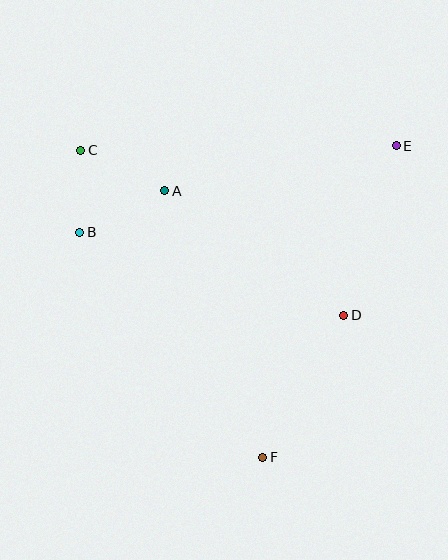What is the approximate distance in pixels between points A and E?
The distance between A and E is approximately 236 pixels.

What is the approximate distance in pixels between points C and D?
The distance between C and D is approximately 311 pixels.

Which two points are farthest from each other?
Points C and F are farthest from each other.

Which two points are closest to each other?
Points B and C are closest to each other.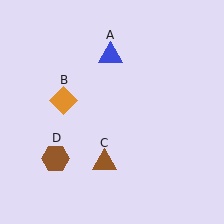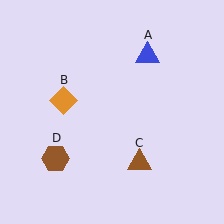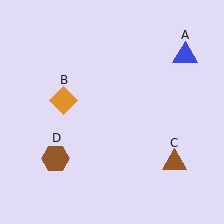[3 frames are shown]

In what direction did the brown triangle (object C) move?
The brown triangle (object C) moved right.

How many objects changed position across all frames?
2 objects changed position: blue triangle (object A), brown triangle (object C).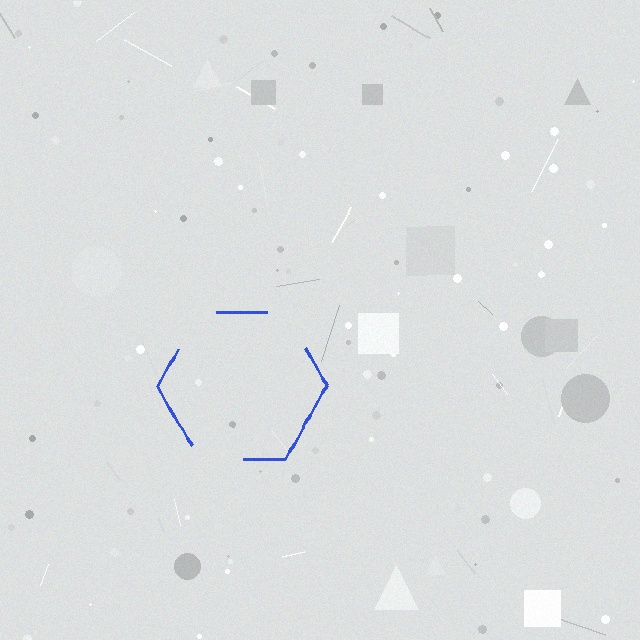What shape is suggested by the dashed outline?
The dashed outline suggests a hexagon.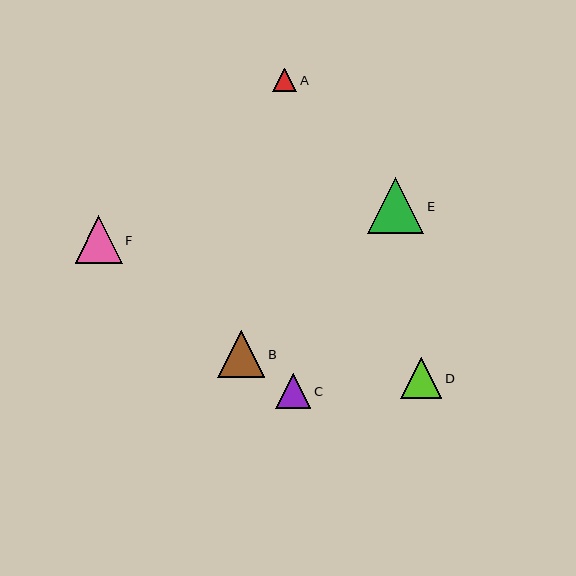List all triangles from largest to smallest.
From largest to smallest: E, F, B, D, C, A.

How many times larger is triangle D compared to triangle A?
Triangle D is approximately 1.7 times the size of triangle A.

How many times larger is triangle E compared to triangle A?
Triangle E is approximately 2.3 times the size of triangle A.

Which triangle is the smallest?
Triangle A is the smallest with a size of approximately 24 pixels.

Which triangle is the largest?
Triangle E is the largest with a size of approximately 56 pixels.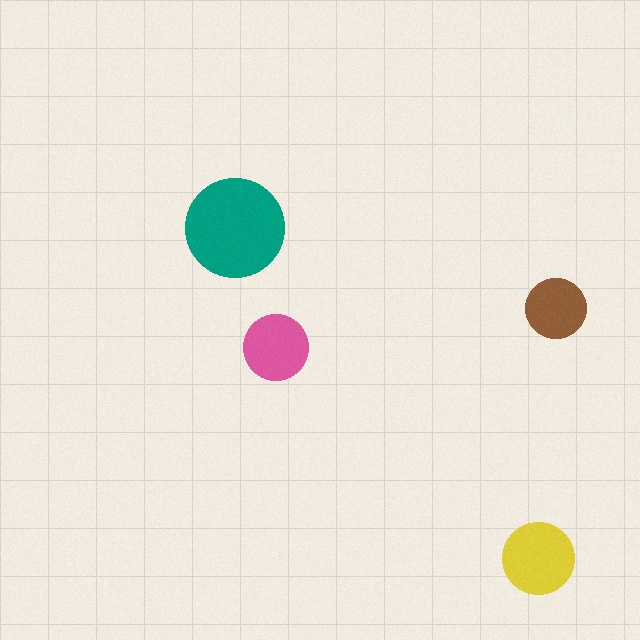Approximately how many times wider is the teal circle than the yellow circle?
About 1.5 times wider.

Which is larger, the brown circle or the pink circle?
The pink one.